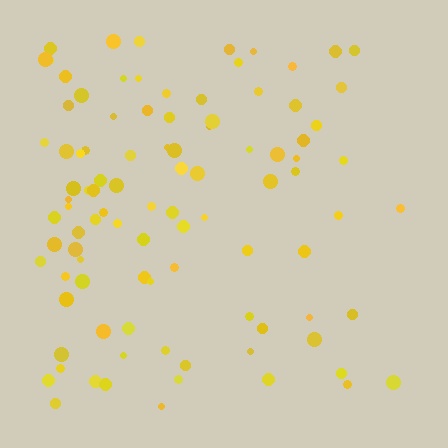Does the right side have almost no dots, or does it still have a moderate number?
Still a moderate number, just noticeably fewer than the left.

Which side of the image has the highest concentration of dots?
The left.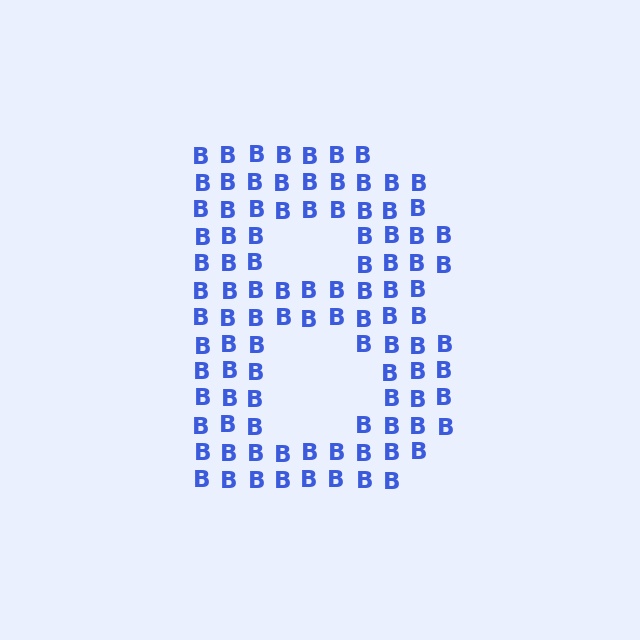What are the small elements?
The small elements are letter B's.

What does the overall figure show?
The overall figure shows the letter B.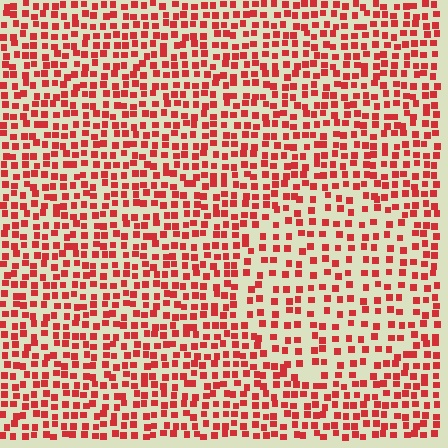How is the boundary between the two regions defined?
The boundary is defined by a change in element density (approximately 1.6x ratio). All elements are the same color, size, and shape.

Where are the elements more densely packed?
The elements are more densely packed outside the circle boundary.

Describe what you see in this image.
The image contains small red elements arranged at two different densities. A circle-shaped region is visible where the elements are less densely packed than the surrounding area.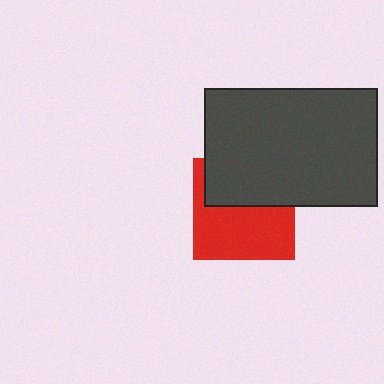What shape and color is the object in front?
The object in front is a dark gray rectangle.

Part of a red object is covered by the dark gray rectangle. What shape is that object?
It is a square.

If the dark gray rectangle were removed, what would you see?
You would see the complete red square.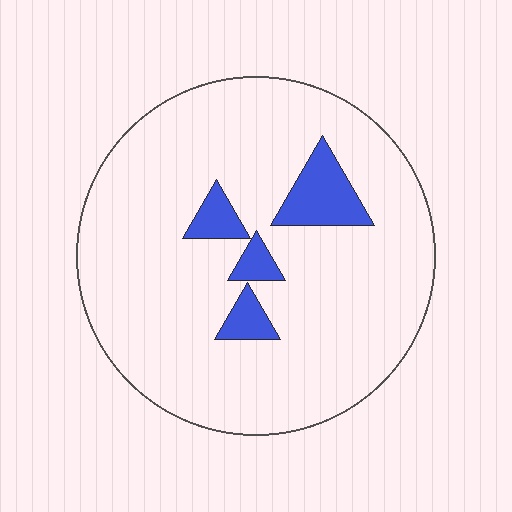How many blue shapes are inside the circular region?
4.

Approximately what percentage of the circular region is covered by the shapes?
Approximately 10%.